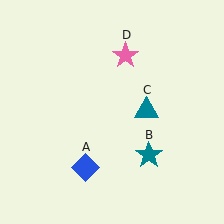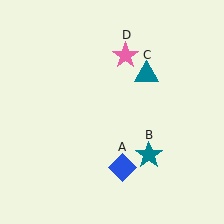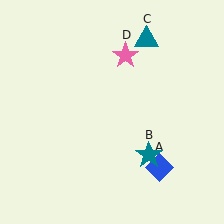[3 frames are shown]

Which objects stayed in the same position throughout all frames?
Teal star (object B) and pink star (object D) remained stationary.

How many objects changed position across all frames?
2 objects changed position: blue diamond (object A), teal triangle (object C).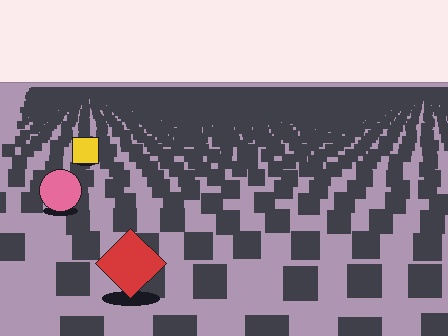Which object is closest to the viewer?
The red diamond is closest. The texture marks near it are larger and more spread out.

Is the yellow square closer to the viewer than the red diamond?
No. The red diamond is closer — you can tell from the texture gradient: the ground texture is coarser near it.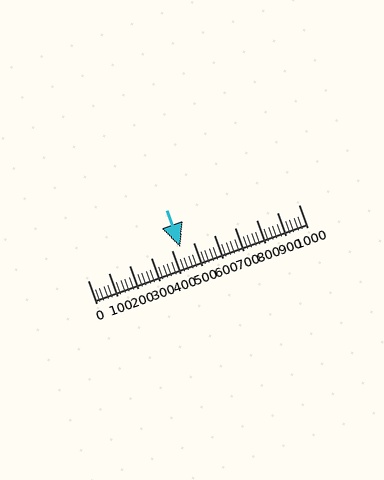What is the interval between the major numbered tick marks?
The major tick marks are spaced 100 units apart.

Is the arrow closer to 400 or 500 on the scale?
The arrow is closer to 400.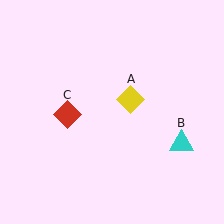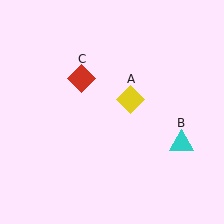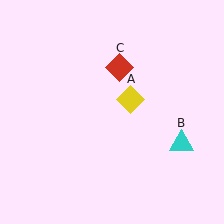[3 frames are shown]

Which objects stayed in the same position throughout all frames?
Yellow diamond (object A) and cyan triangle (object B) remained stationary.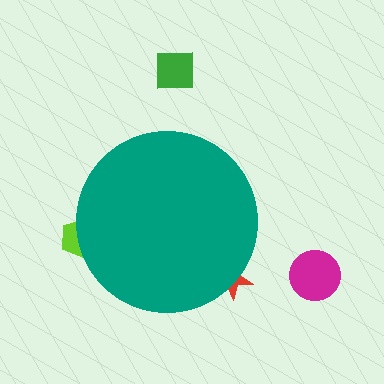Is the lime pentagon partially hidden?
Yes, the lime pentagon is partially hidden behind the teal circle.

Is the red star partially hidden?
Yes, the red star is partially hidden behind the teal circle.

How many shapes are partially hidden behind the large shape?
2 shapes are partially hidden.